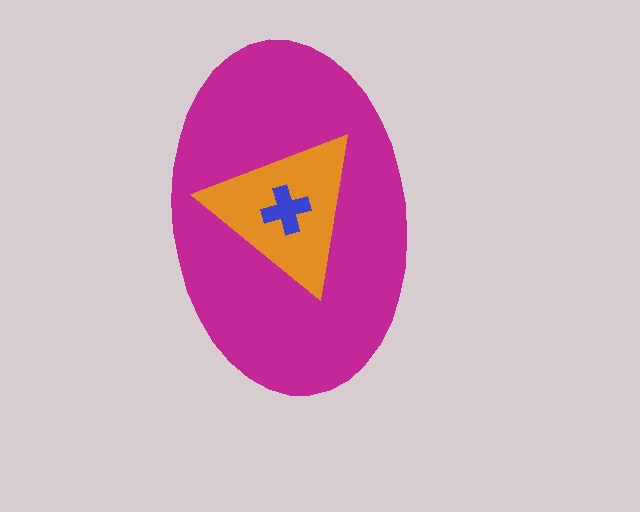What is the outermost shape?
The magenta ellipse.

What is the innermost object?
The blue cross.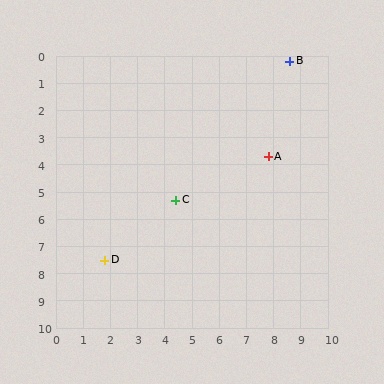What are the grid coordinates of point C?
Point C is at approximately (4.4, 5.3).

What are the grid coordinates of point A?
Point A is at approximately (7.8, 3.7).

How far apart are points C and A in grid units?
Points C and A are about 3.8 grid units apart.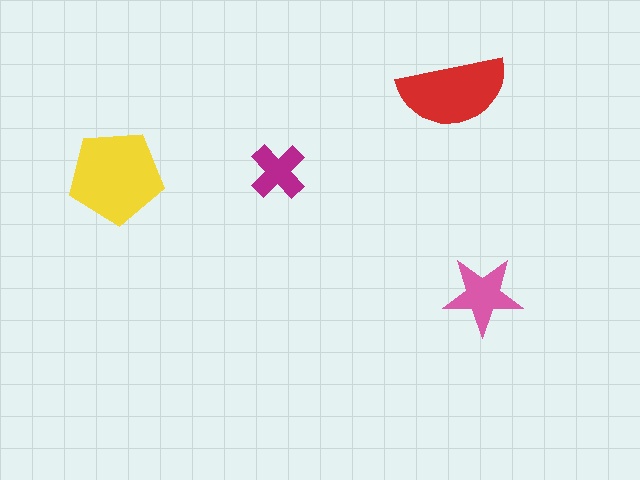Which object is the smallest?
The magenta cross.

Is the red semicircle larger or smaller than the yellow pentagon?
Smaller.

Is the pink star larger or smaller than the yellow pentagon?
Smaller.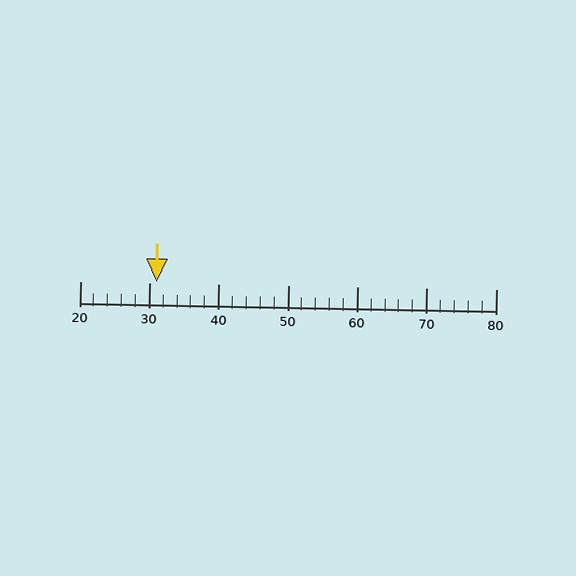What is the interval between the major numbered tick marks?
The major tick marks are spaced 10 units apart.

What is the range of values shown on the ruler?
The ruler shows values from 20 to 80.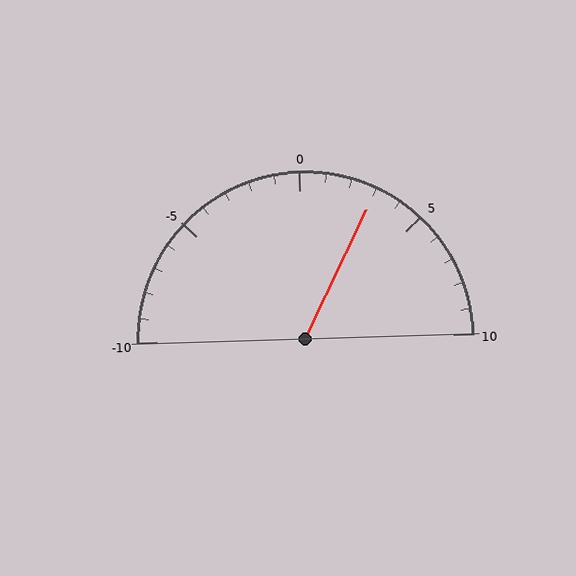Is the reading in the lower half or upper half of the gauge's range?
The reading is in the upper half of the range (-10 to 10).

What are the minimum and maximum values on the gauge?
The gauge ranges from -10 to 10.